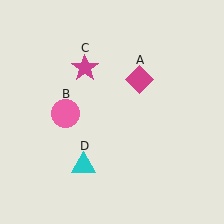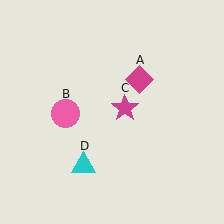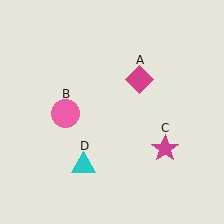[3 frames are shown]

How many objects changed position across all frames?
1 object changed position: magenta star (object C).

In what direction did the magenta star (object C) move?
The magenta star (object C) moved down and to the right.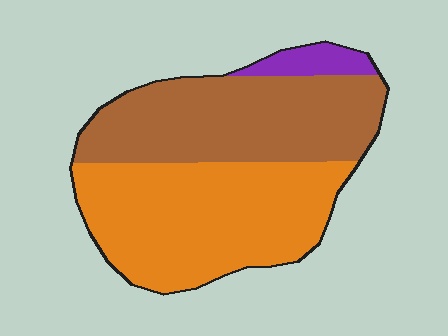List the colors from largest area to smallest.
From largest to smallest: orange, brown, purple.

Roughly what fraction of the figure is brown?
Brown takes up about two fifths (2/5) of the figure.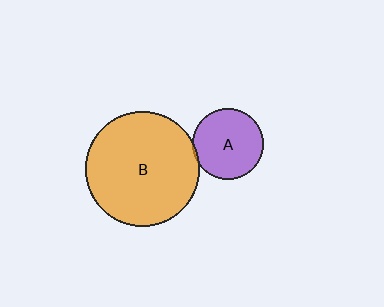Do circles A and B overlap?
Yes.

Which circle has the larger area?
Circle B (orange).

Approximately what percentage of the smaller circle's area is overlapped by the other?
Approximately 5%.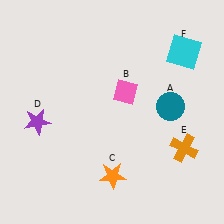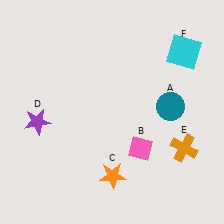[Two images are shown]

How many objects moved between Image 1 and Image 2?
1 object moved between the two images.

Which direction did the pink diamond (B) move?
The pink diamond (B) moved down.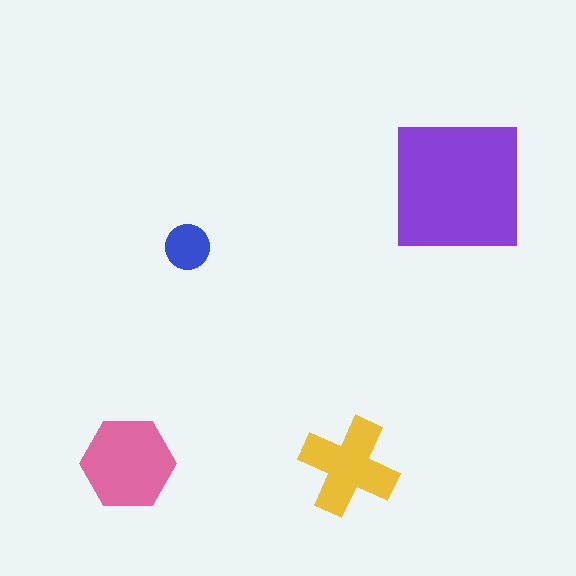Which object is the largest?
The purple square.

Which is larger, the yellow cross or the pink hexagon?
The pink hexagon.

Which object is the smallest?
The blue circle.